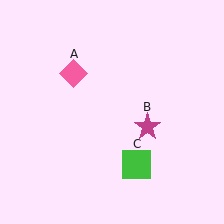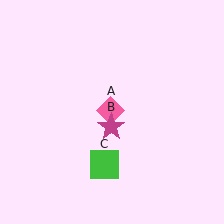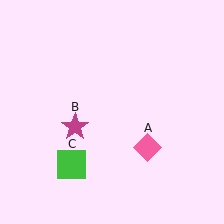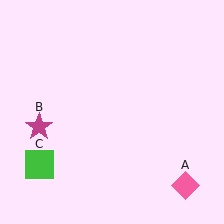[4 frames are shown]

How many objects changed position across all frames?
3 objects changed position: pink diamond (object A), magenta star (object B), green square (object C).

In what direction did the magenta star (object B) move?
The magenta star (object B) moved left.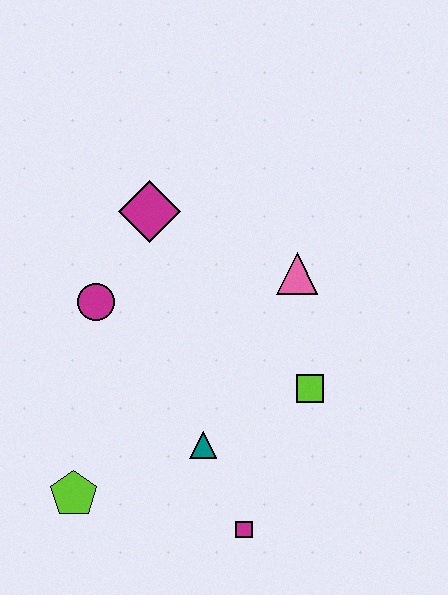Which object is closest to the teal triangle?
The magenta square is closest to the teal triangle.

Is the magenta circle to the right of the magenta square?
No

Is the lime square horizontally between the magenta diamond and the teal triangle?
No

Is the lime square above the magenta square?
Yes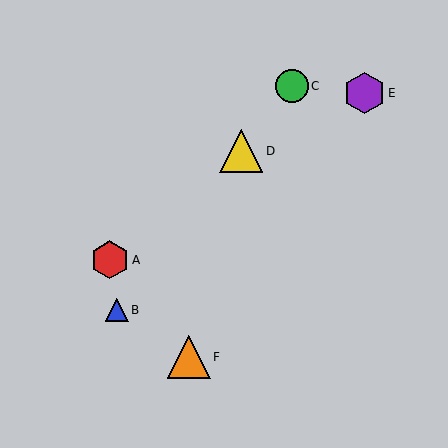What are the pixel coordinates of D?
Object D is at (241, 151).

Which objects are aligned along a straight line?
Objects B, C, D are aligned along a straight line.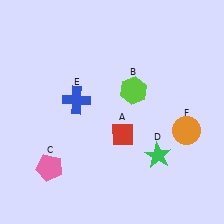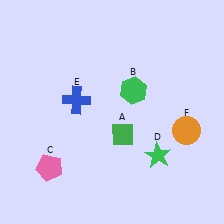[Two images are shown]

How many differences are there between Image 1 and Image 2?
There are 2 differences between the two images.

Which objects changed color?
A changed from red to green. B changed from lime to green.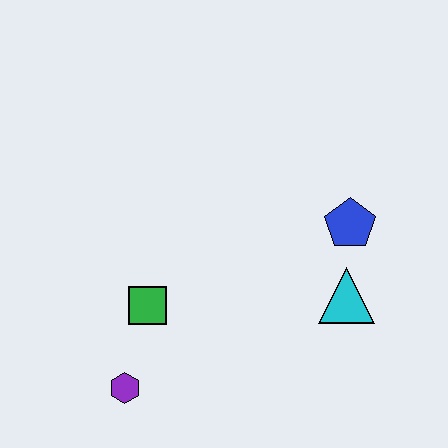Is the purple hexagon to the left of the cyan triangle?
Yes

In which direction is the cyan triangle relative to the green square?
The cyan triangle is to the right of the green square.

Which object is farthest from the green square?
The blue pentagon is farthest from the green square.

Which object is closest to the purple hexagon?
The green square is closest to the purple hexagon.